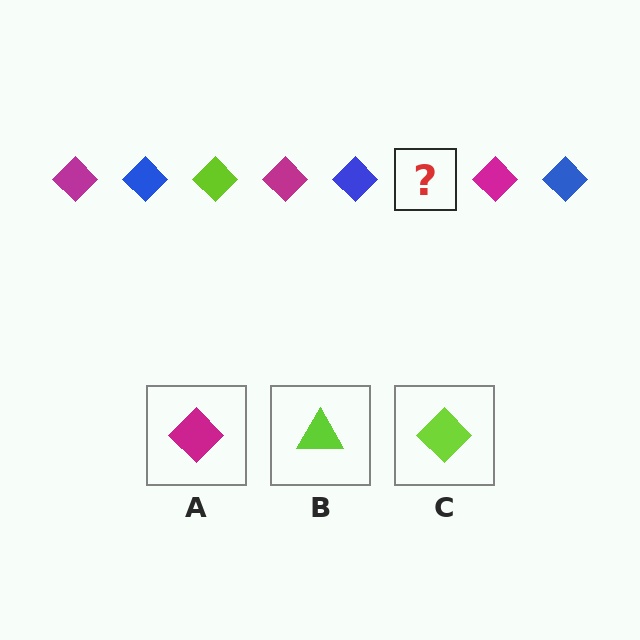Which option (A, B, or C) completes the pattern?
C.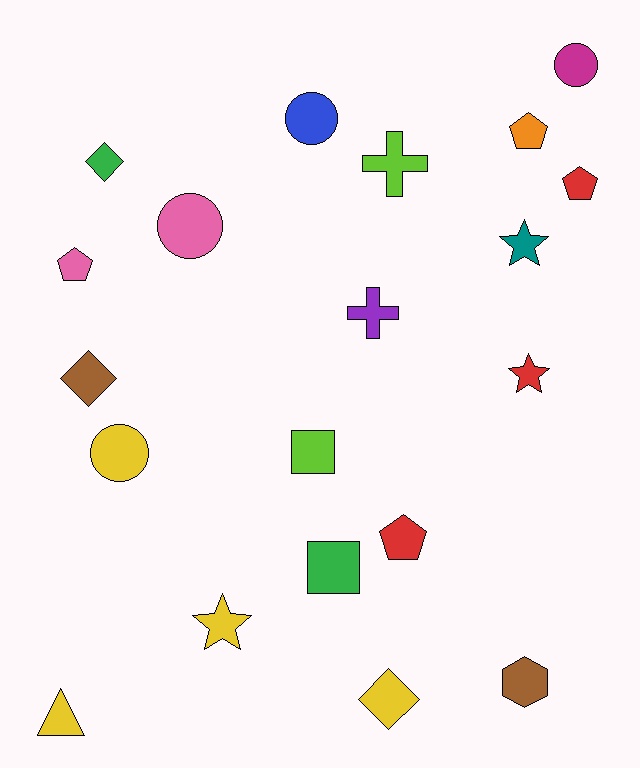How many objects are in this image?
There are 20 objects.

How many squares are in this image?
There are 2 squares.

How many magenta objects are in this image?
There is 1 magenta object.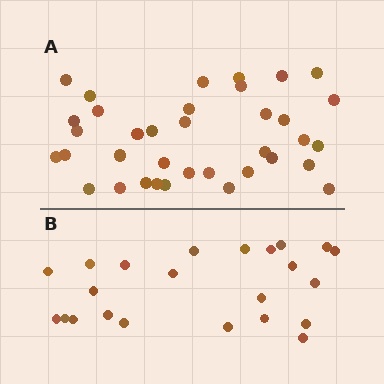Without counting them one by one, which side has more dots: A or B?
Region A (the top region) has more dots.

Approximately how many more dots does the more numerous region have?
Region A has approximately 15 more dots than region B.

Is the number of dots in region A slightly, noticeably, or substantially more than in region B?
Region A has substantially more. The ratio is roughly 1.6 to 1.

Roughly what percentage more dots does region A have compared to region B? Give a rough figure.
About 55% more.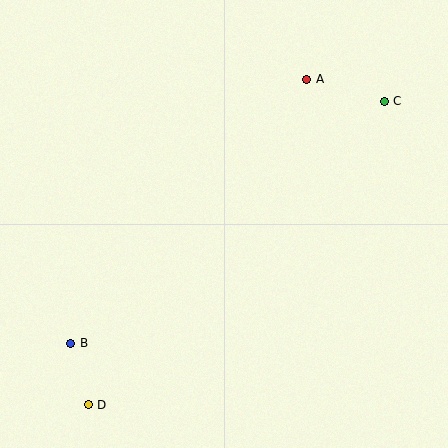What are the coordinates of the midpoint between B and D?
The midpoint between B and D is at (80, 374).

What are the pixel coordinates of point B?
Point B is at (71, 343).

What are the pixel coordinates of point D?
Point D is at (88, 405).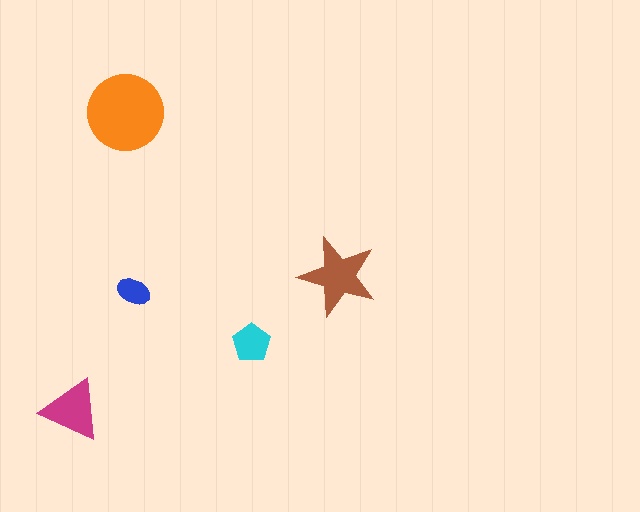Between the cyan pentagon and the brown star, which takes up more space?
The brown star.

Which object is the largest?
The orange circle.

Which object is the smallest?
The blue ellipse.